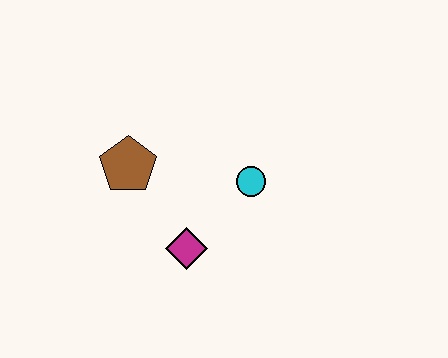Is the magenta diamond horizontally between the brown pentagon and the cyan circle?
Yes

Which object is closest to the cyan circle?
The magenta diamond is closest to the cyan circle.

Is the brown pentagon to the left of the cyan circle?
Yes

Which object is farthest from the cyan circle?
The brown pentagon is farthest from the cyan circle.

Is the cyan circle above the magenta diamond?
Yes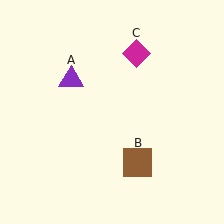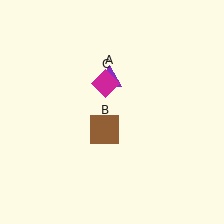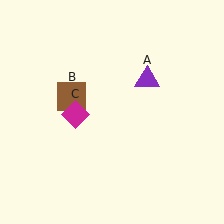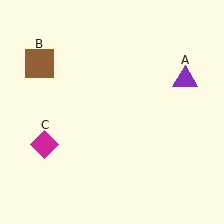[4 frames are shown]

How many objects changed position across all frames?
3 objects changed position: purple triangle (object A), brown square (object B), magenta diamond (object C).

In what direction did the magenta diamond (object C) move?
The magenta diamond (object C) moved down and to the left.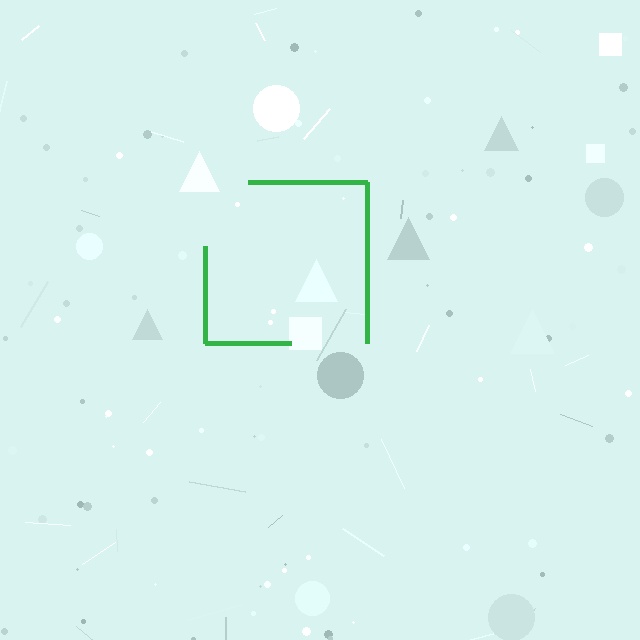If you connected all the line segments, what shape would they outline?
They would outline a square.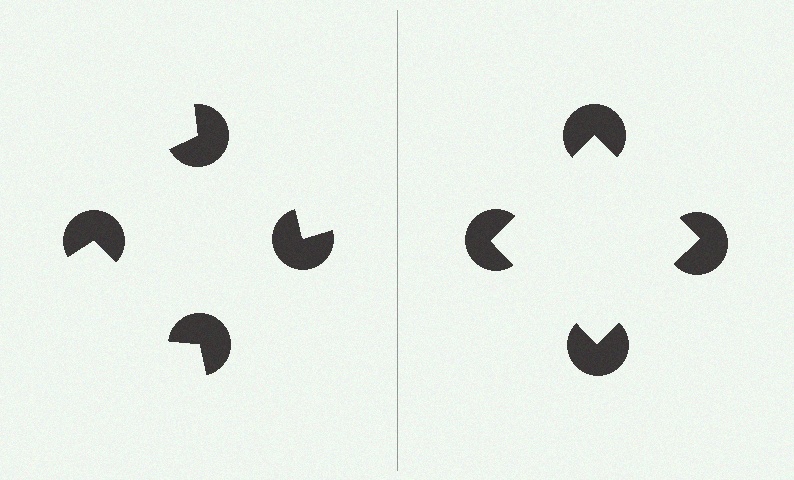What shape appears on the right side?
An illusory square.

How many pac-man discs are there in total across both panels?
8 — 4 on each side.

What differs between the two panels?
The pac-man discs are positioned identically on both sides; only the wedge orientations differ. On the right they align to a square; on the left they are misaligned.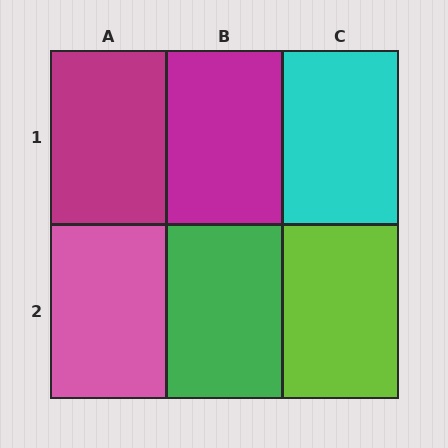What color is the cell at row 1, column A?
Magenta.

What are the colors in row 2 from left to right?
Pink, green, lime.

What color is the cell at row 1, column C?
Cyan.